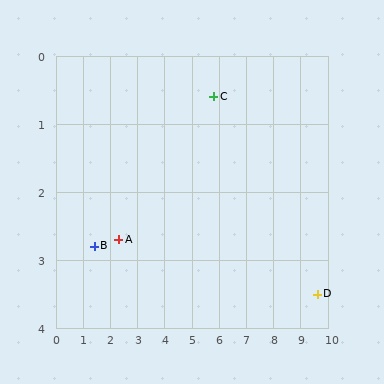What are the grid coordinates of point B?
Point B is at approximately (1.4, 2.8).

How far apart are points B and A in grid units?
Points B and A are about 0.9 grid units apart.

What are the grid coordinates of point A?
Point A is at approximately (2.3, 2.7).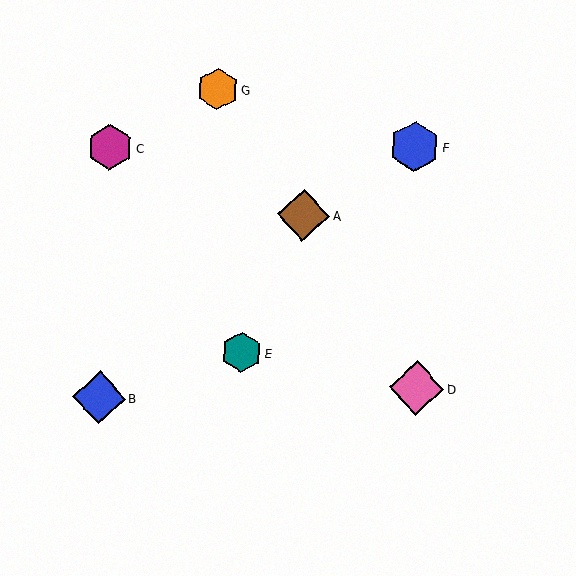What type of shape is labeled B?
Shape B is a blue diamond.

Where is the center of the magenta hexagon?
The center of the magenta hexagon is at (110, 147).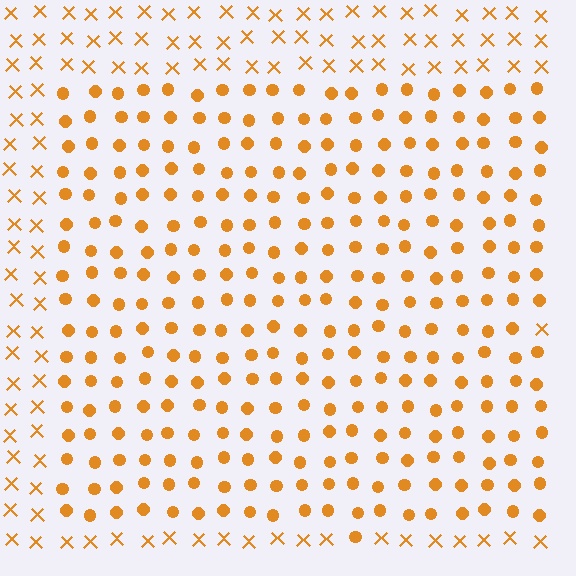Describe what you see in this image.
The image is filled with small orange elements arranged in a uniform grid. A rectangle-shaped region contains circles, while the surrounding area contains X marks. The boundary is defined purely by the change in element shape.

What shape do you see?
I see a rectangle.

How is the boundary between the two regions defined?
The boundary is defined by a change in element shape: circles inside vs. X marks outside. All elements share the same color and spacing.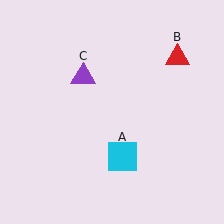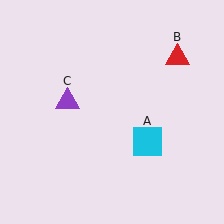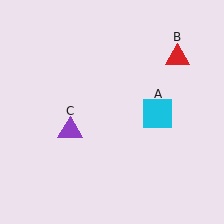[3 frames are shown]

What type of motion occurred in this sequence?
The cyan square (object A), purple triangle (object C) rotated counterclockwise around the center of the scene.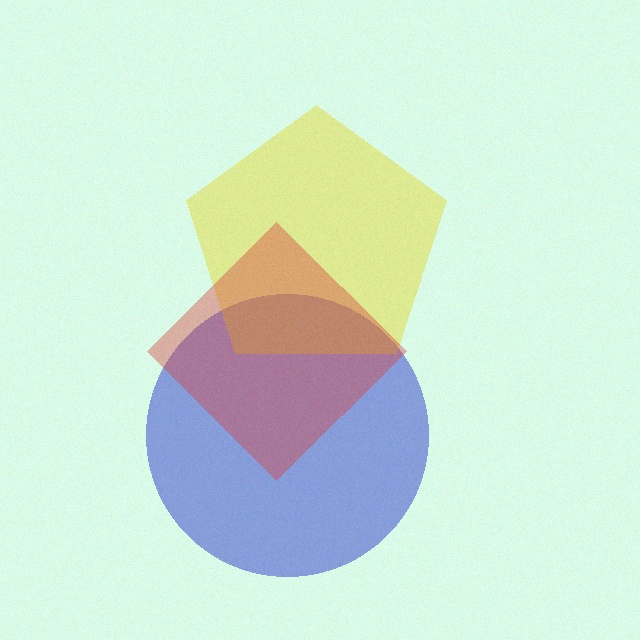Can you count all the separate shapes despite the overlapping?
Yes, there are 3 separate shapes.